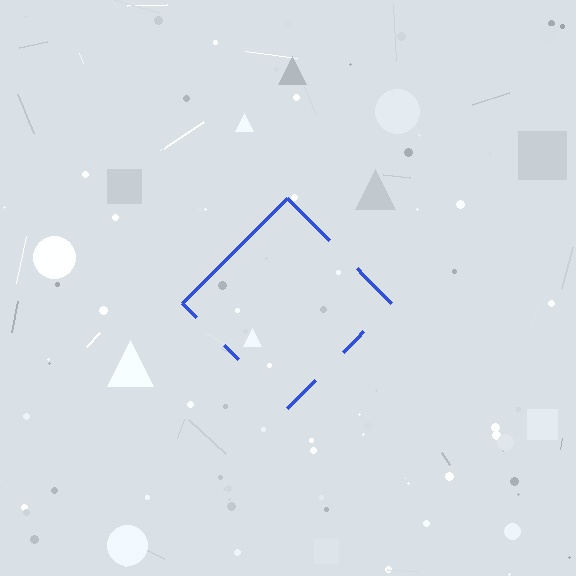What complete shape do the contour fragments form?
The contour fragments form a diamond.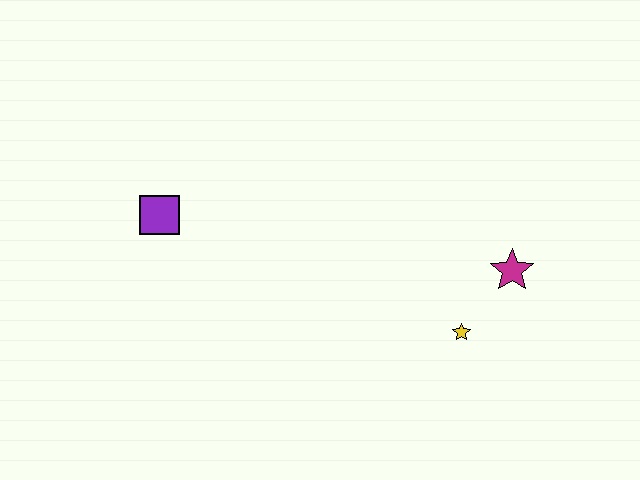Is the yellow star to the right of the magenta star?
No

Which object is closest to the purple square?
The yellow star is closest to the purple square.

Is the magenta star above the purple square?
No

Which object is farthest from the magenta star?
The purple square is farthest from the magenta star.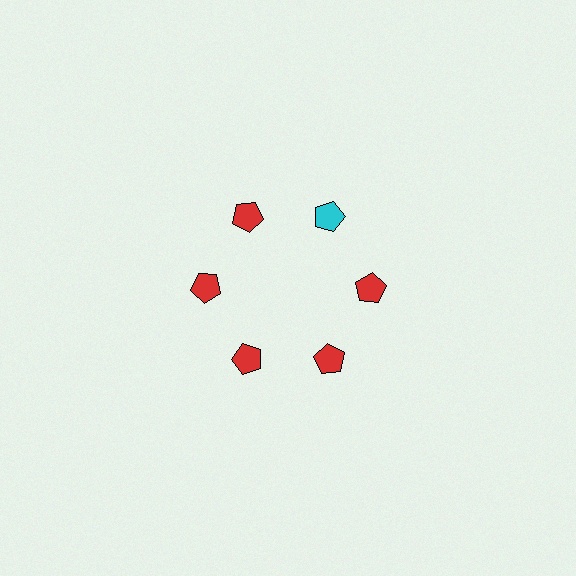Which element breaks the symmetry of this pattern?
The cyan pentagon at roughly the 1 o'clock position breaks the symmetry. All other shapes are red pentagons.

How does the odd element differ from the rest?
It has a different color: cyan instead of red.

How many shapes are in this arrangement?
There are 6 shapes arranged in a ring pattern.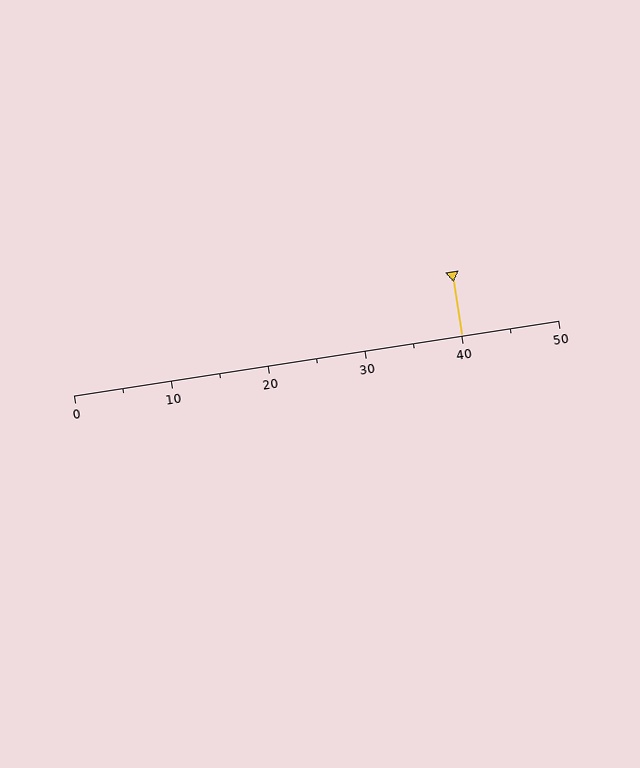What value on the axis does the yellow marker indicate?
The marker indicates approximately 40.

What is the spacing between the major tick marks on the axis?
The major ticks are spaced 10 apart.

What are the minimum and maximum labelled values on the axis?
The axis runs from 0 to 50.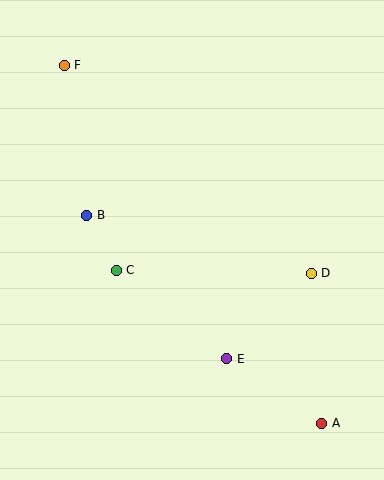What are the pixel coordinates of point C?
Point C is at (116, 270).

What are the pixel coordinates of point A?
Point A is at (322, 423).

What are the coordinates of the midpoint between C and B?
The midpoint between C and B is at (101, 243).